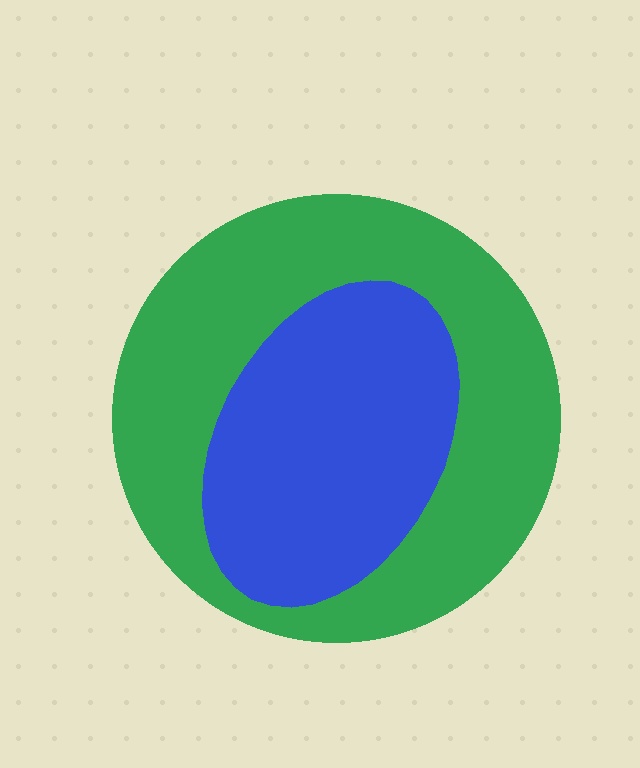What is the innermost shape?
The blue ellipse.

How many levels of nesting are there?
2.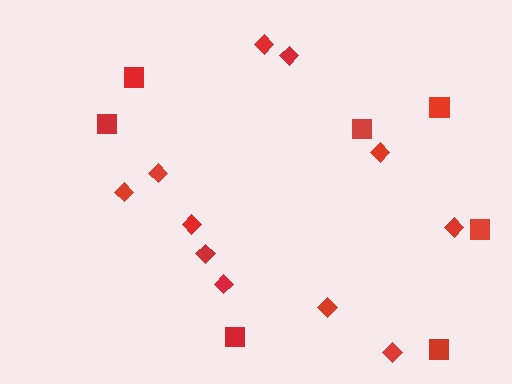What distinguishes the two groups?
There are 2 groups: one group of diamonds (11) and one group of squares (7).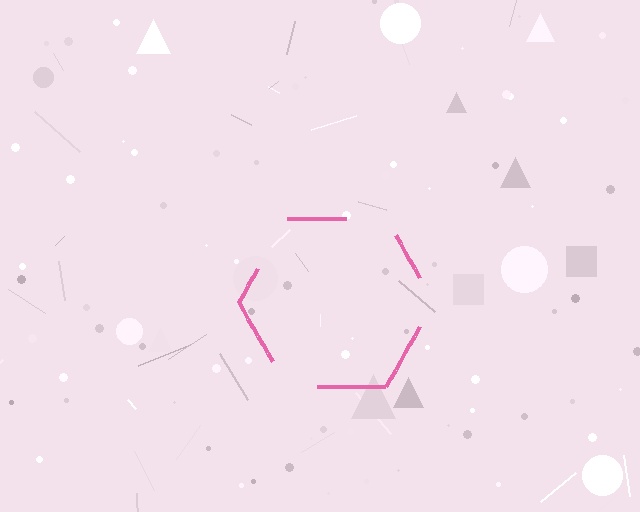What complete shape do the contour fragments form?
The contour fragments form a hexagon.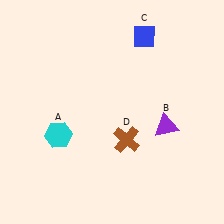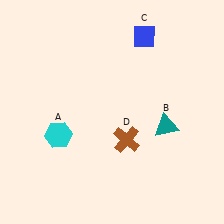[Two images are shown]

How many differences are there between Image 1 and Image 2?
There is 1 difference between the two images.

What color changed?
The triangle (B) changed from purple in Image 1 to teal in Image 2.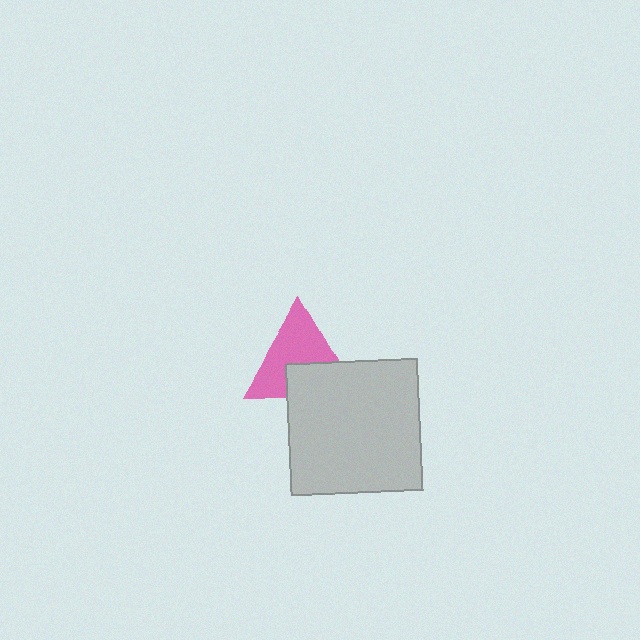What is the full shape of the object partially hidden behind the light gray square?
The partially hidden object is a pink triangle.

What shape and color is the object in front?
The object in front is a light gray square.